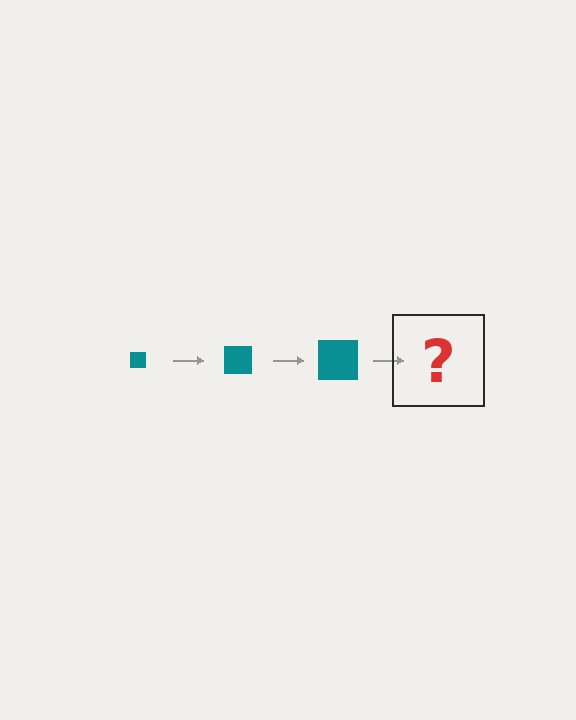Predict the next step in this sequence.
The next step is a teal square, larger than the previous one.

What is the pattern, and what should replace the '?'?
The pattern is that the square gets progressively larger each step. The '?' should be a teal square, larger than the previous one.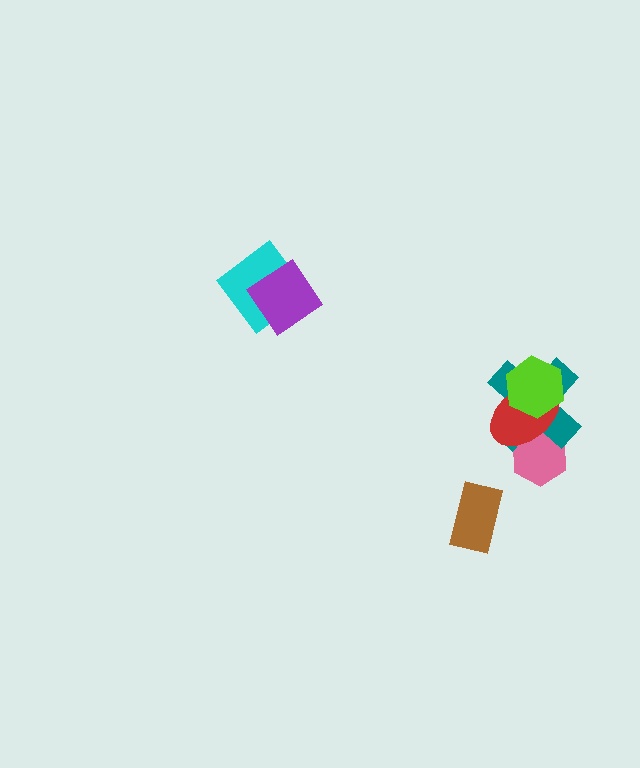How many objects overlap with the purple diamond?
1 object overlaps with the purple diamond.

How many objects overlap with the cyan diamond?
1 object overlaps with the cyan diamond.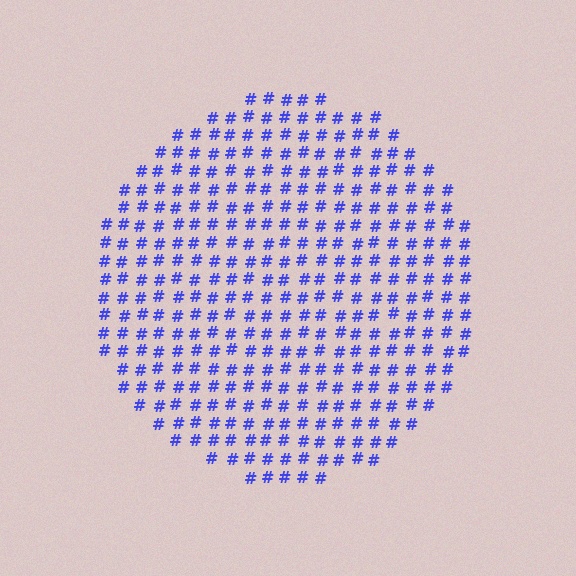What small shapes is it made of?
It is made of small hash symbols.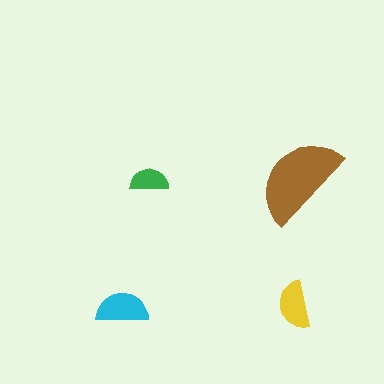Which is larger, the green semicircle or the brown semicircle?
The brown one.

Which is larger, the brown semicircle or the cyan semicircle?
The brown one.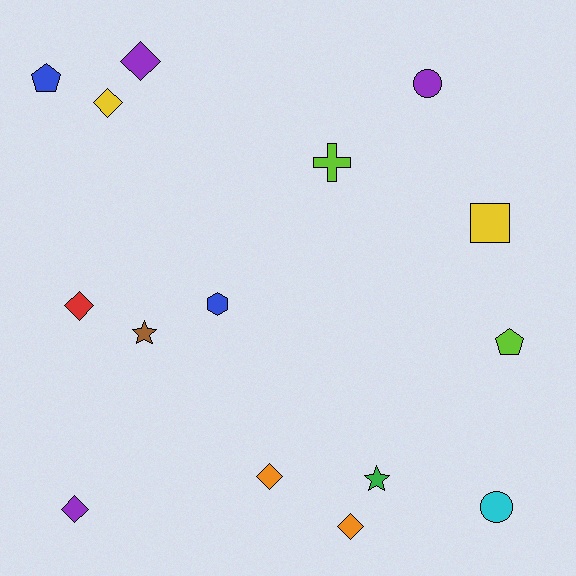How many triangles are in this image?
There are no triangles.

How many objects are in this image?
There are 15 objects.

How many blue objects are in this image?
There are 2 blue objects.